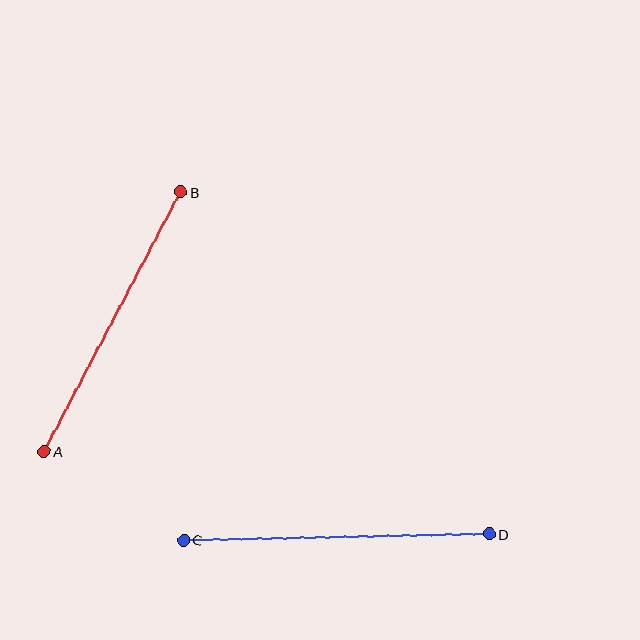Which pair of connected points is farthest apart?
Points C and D are farthest apart.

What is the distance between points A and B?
The distance is approximately 293 pixels.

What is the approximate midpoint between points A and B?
The midpoint is at approximately (112, 322) pixels.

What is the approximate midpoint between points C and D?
The midpoint is at approximately (336, 537) pixels.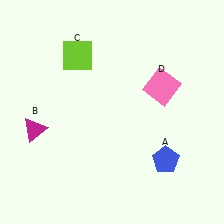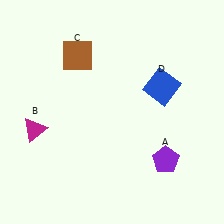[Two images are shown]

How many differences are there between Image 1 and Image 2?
There are 3 differences between the two images.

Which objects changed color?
A changed from blue to purple. C changed from lime to brown. D changed from pink to blue.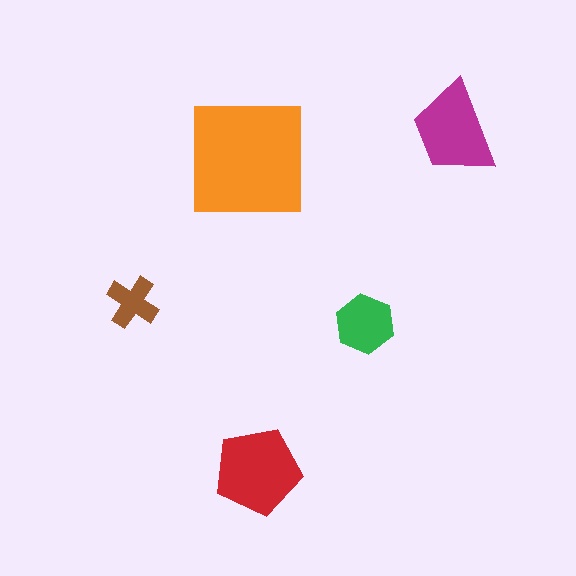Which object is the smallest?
The brown cross.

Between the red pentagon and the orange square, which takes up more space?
The orange square.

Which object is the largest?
The orange square.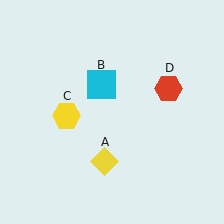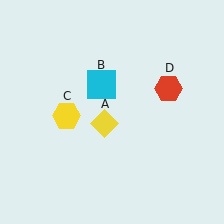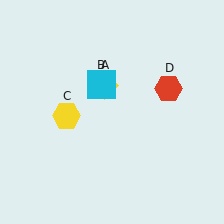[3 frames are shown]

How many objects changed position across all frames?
1 object changed position: yellow diamond (object A).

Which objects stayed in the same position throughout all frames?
Cyan square (object B) and yellow hexagon (object C) and red hexagon (object D) remained stationary.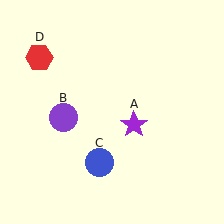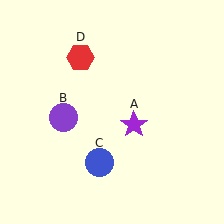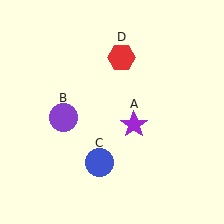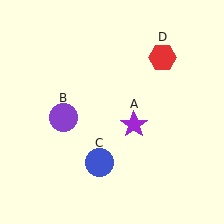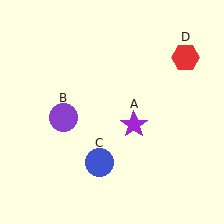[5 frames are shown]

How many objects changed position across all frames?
1 object changed position: red hexagon (object D).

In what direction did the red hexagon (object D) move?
The red hexagon (object D) moved right.